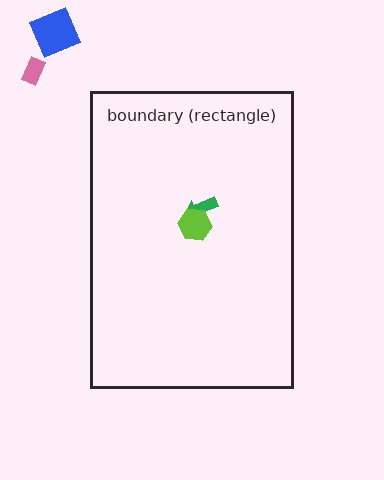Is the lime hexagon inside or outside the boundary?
Inside.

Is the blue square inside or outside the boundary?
Outside.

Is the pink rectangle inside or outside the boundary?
Outside.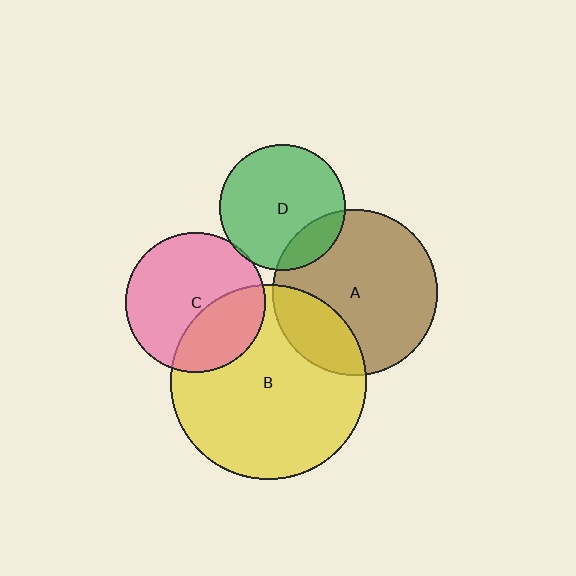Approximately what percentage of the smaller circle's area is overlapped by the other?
Approximately 15%.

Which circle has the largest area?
Circle B (yellow).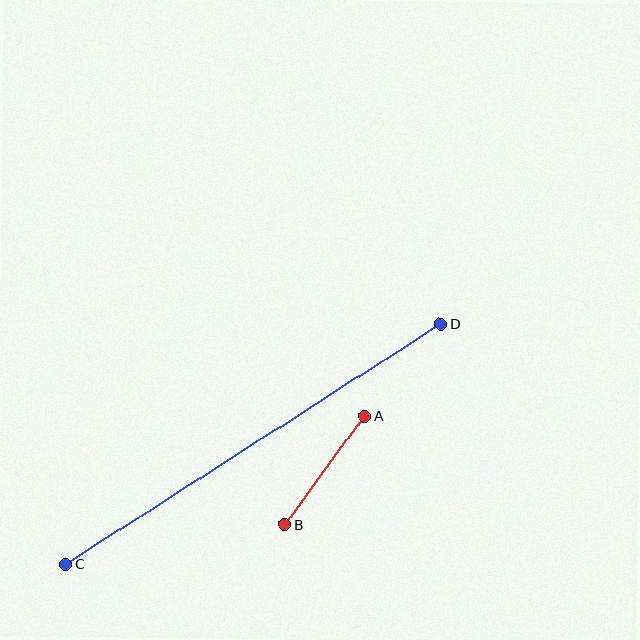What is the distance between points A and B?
The distance is approximately 134 pixels.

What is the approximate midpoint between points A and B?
The midpoint is at approximately (325, 470) pixels.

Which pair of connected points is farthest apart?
Points C and D are farthest apart.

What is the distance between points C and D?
The distance is approximately 446 pixels.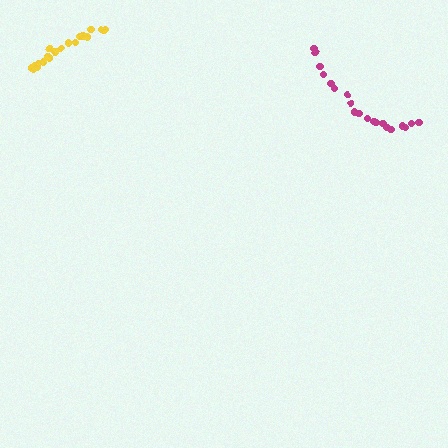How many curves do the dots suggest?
There are 2 distinct paths.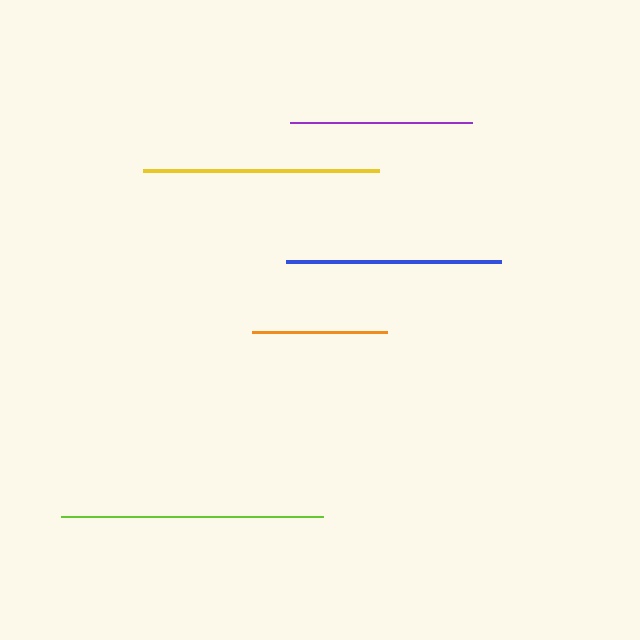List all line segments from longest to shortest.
From longest to shortest: lime, yellow, blue, purple, orange.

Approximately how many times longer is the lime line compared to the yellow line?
The lime line is approximately 1.1 times the length of the yellow line.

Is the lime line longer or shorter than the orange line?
The lime line is longer than the orange line.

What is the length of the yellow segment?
The yellow segment is approximately 236 pixels long.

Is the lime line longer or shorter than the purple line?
The lime line is longer than the purple line.